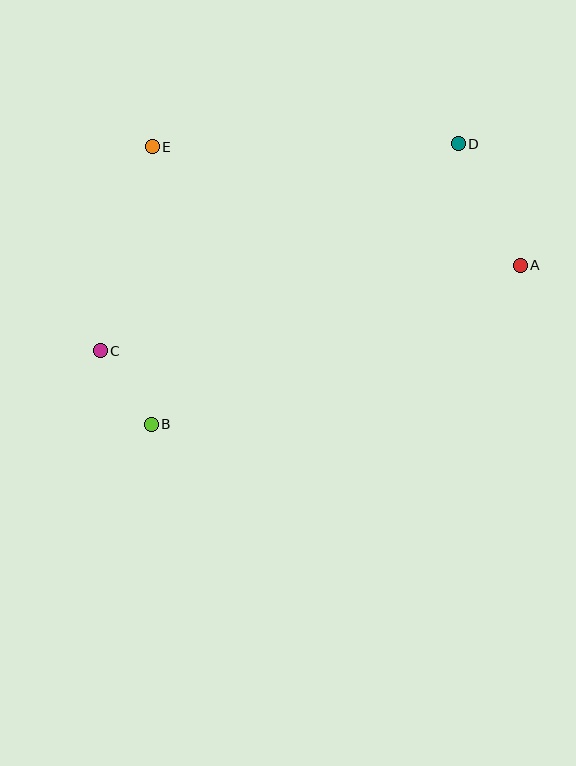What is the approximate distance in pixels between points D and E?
The distance between D and E is approximately 306 pixels.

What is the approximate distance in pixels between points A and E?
The distance between A and E is approximately 387 pixels.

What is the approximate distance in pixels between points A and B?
The distance between A and B is approximately 402 pixels.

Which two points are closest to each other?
Points B and C are closest to each other.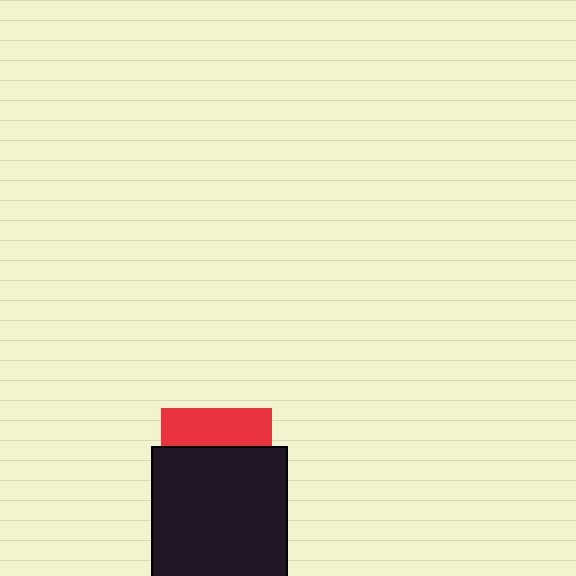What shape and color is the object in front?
The object in front is a black square.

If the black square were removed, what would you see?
You would see the complete red square.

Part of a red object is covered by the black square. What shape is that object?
It is a square.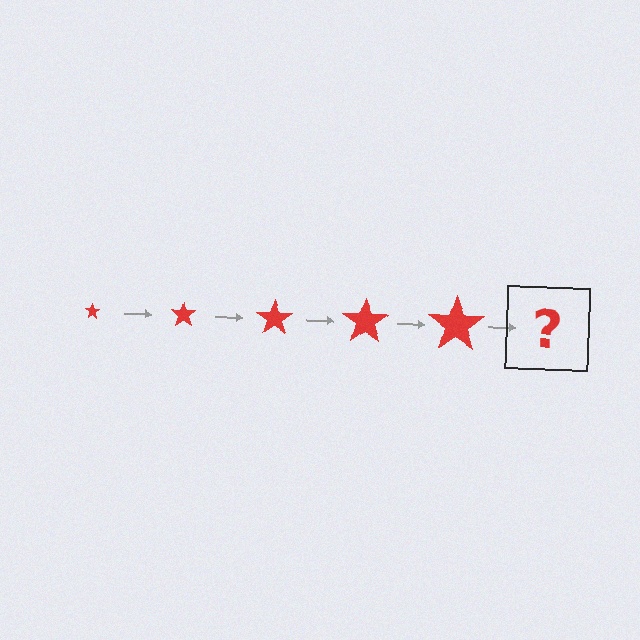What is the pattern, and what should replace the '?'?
The pattern is that the star gets progressively larger each step. The '?' should be a red star, larger than the previous one.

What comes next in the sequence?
The next element should be a red star, larger than the previous one.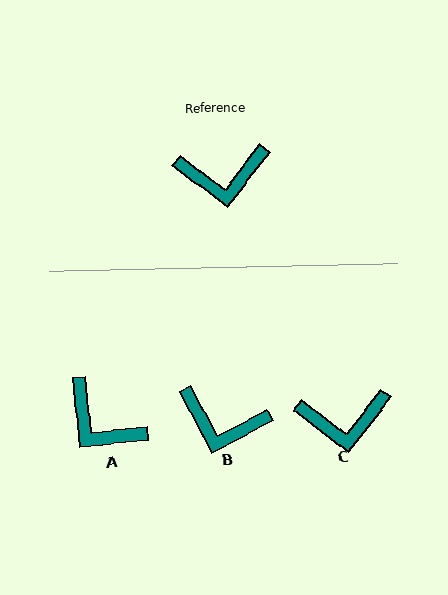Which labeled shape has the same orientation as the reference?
C.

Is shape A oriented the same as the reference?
No, it is off by about 47 degrees.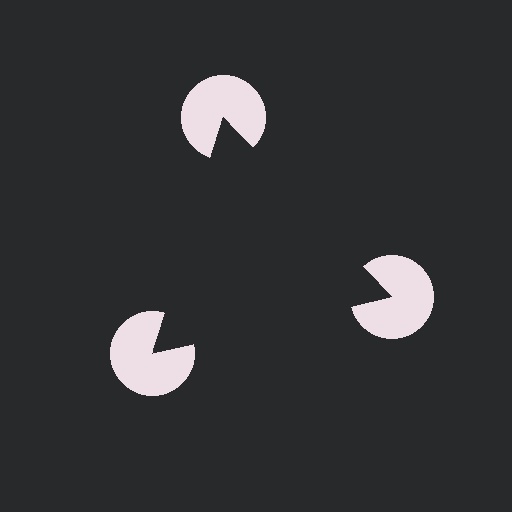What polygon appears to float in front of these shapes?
An illusory triangle — its edges are inferred from the aligned wedge cuts in the pac-man discs, not physically drawn.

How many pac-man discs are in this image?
There are 3 — one at each vertex of the illusory triangle.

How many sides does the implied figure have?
3 sides.